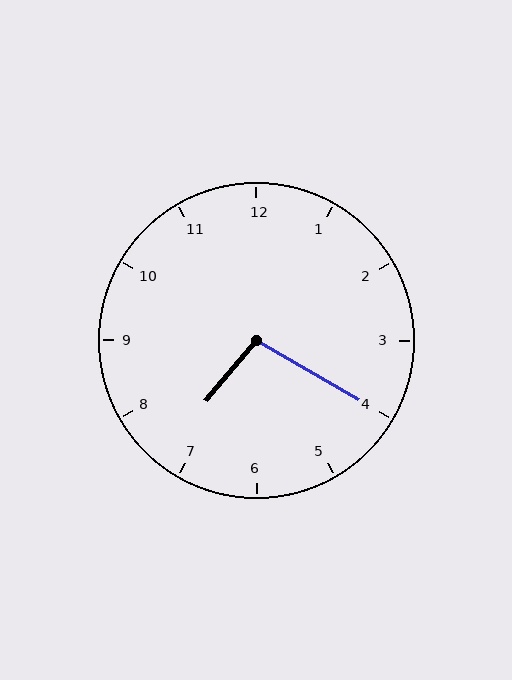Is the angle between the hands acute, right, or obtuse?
It is obtuse.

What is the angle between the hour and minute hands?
Approximately 100 degrees.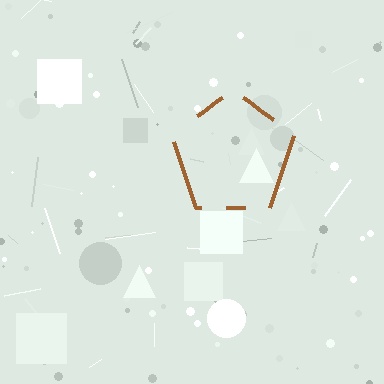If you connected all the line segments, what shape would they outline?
They would outline a pentagon.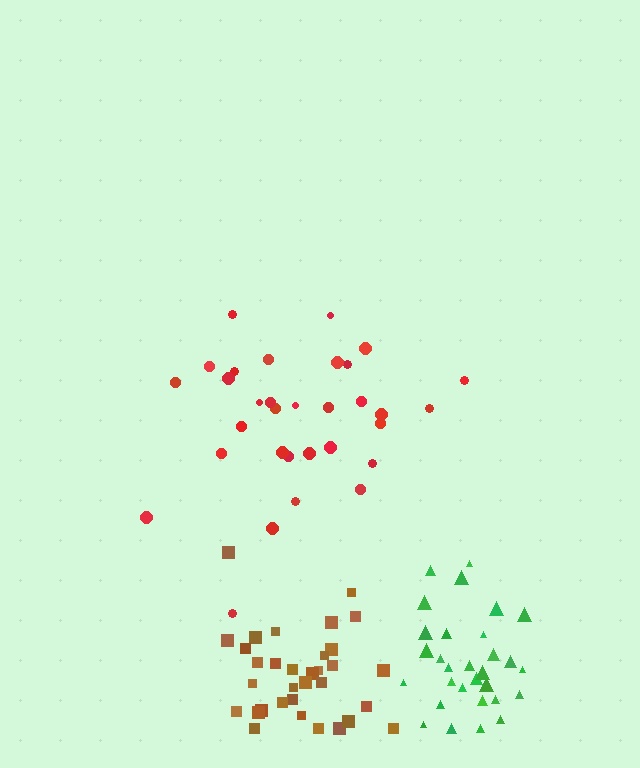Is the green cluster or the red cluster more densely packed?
Green.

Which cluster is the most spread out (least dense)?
Red.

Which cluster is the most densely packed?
Green.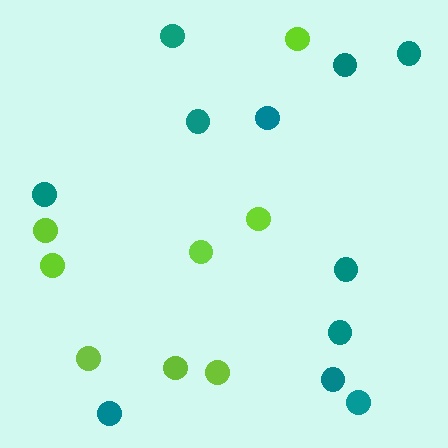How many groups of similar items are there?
There are 2 groups: one group of lime circles (8) and one group of teal circles (11).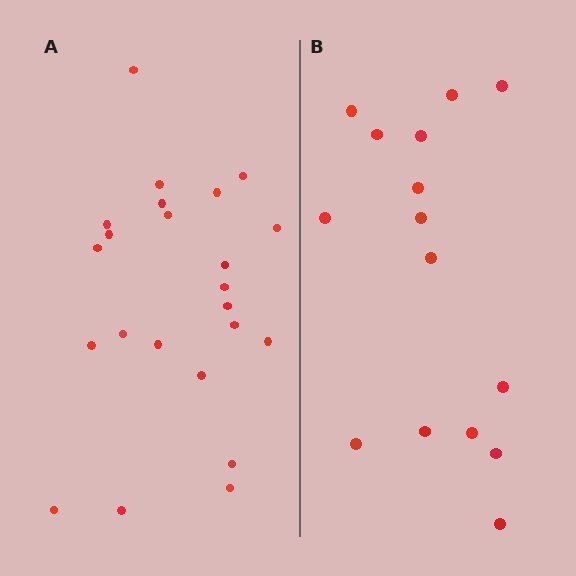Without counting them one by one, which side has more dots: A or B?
Region A (the left region) has more dots.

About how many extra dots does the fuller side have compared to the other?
Region A has roughly 8 or so more dots than region B.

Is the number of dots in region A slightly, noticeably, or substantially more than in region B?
Region A has substantially more. The ratio is roughly 1.5 to 1.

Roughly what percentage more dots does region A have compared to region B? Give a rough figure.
About 55% more.